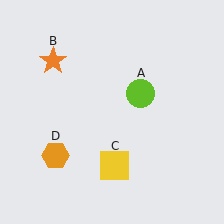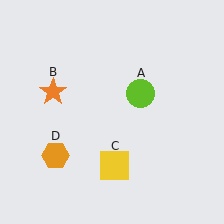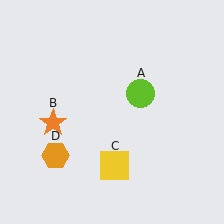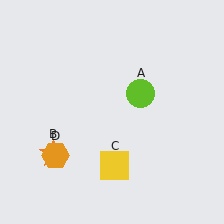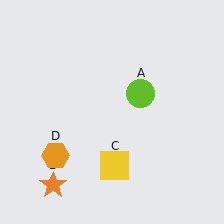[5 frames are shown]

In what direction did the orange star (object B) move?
The orange star (object B) moved down.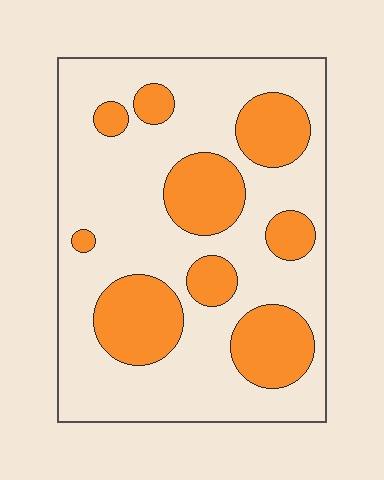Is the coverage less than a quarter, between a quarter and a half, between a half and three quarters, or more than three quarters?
Between a quarter and a half.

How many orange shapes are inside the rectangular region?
9.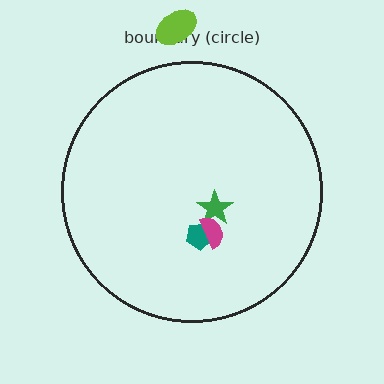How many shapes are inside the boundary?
3 inside, 1 outside.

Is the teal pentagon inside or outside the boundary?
Inside.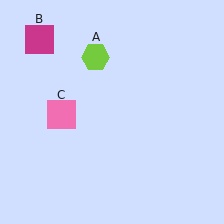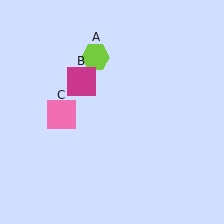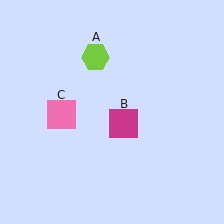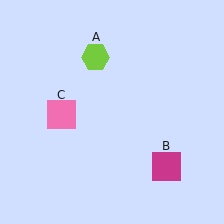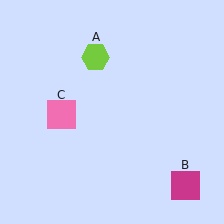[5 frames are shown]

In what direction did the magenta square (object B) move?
The magenta square (object B) moved down and to the right.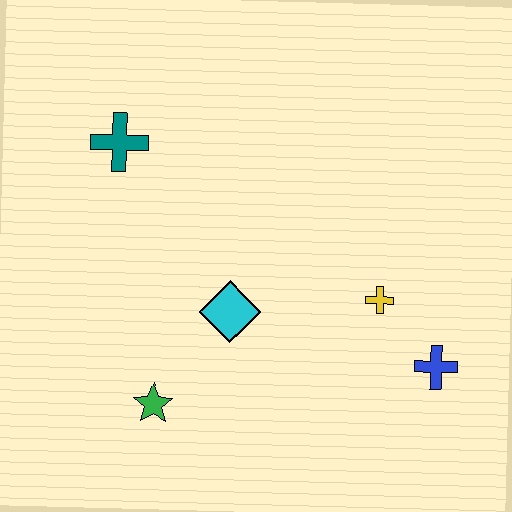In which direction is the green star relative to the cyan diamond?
The green star is below the cyan diamond.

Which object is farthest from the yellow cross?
The teal cross is farthest from the yellow cross.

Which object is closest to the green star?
The cyan diamond is closest to the green star.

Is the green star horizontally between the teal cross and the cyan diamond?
Yes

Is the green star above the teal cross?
No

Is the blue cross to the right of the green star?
Yes